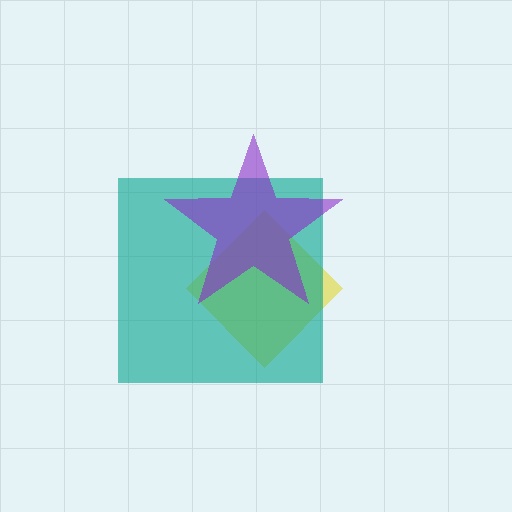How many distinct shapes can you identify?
There are 3 distinct shapes: a yellow diamond, a teal square, a purple star.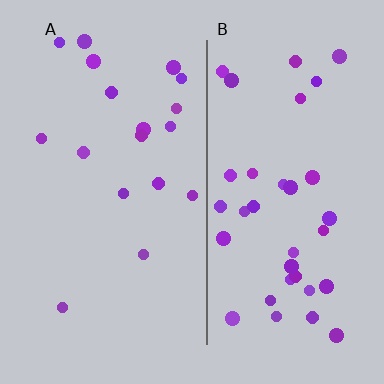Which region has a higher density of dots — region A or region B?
B (the right).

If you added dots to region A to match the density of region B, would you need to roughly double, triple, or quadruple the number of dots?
Approximately double.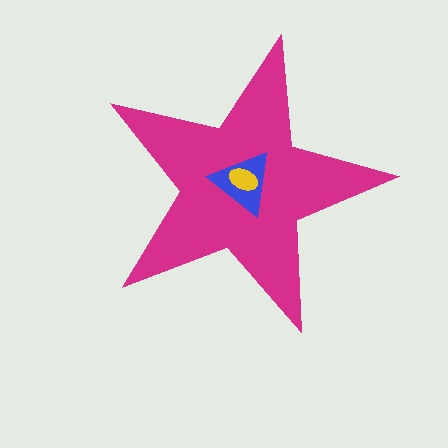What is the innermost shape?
The yellow ellipse.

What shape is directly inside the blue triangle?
The yellow ellipse.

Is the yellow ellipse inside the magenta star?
Yes.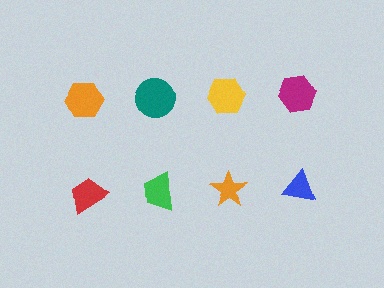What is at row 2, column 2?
A green trapezoid.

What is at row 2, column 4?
A blue triangle.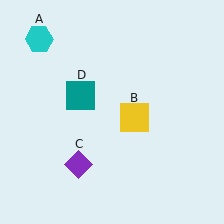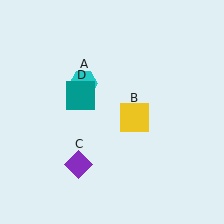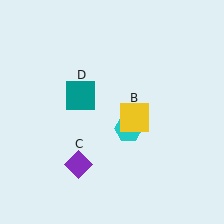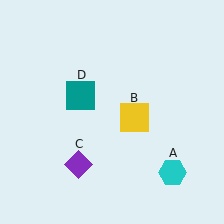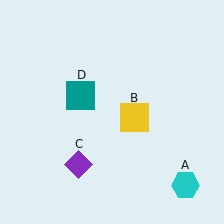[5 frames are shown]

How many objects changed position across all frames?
1 object changed position: cyan hexagon (object A).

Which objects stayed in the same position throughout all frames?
Yellow square (object B) and purple diamond (object C) and teal square (object D) remained stationary.